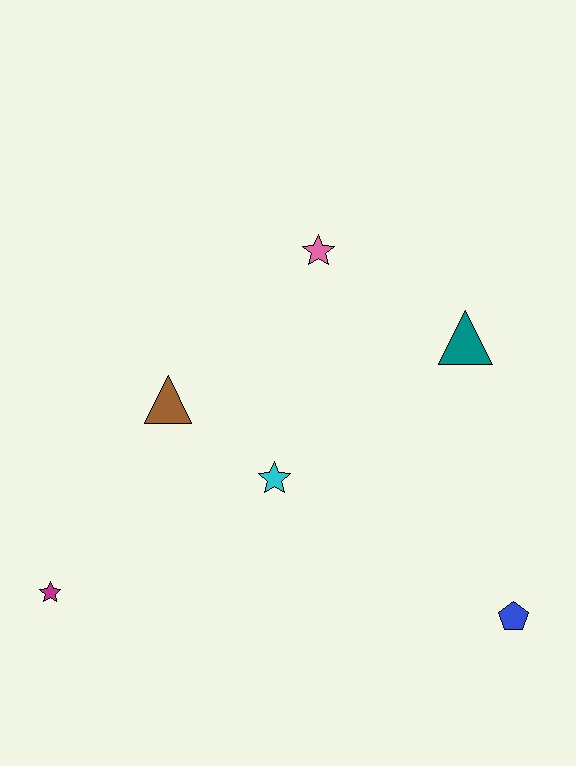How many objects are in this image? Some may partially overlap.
There are 6 objects.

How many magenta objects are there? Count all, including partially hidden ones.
There is 1 magenta object.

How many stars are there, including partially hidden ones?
There are 3 stars.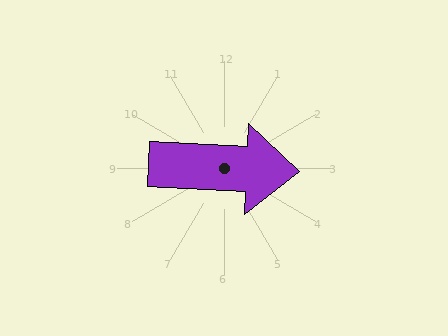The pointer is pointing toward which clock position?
Roughly 3 o'clock.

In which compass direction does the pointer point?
East.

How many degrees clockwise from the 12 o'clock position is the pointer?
Approximately 93 degrees.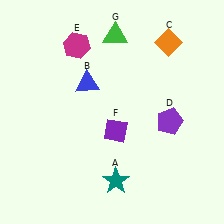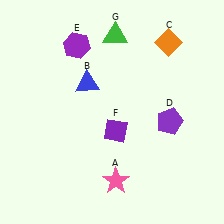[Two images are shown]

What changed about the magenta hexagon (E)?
In Image 1, E is magenta. In Image 2, it changed to purple.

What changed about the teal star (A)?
In Image 1, A is teal. In Image 2, it changed to pink.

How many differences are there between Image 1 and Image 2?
There are 2 differences between the two images.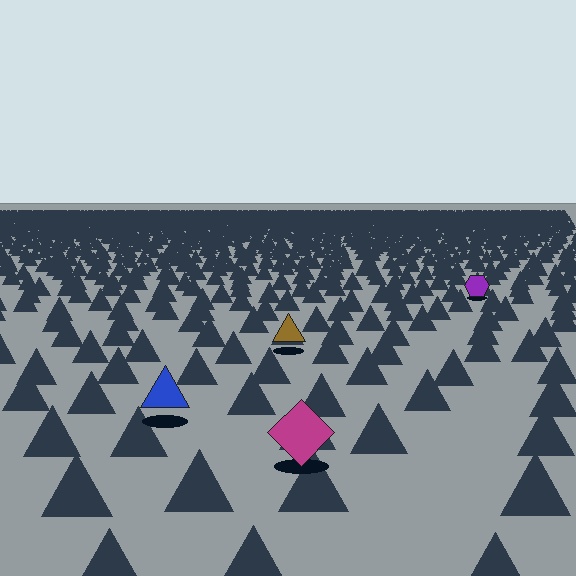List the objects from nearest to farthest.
From nearest to farthest: the magenta diamond, the blue triangle, the brown triangle, the purple hexagon.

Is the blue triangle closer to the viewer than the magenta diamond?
No. The magenta diamond is closer — you can tell from the texture gradient: the ground texture is coarser near it.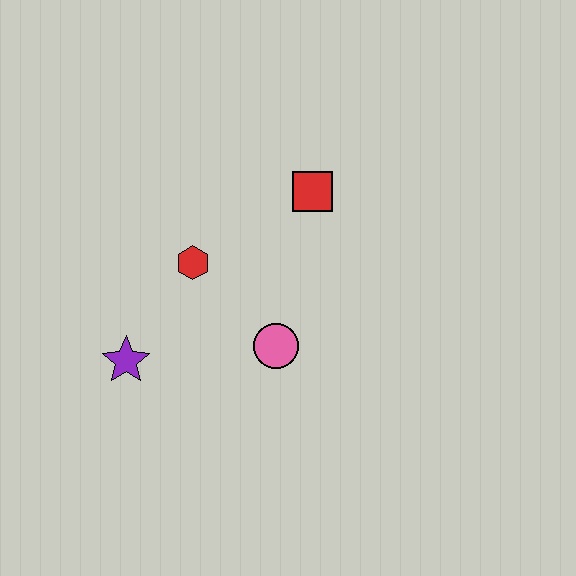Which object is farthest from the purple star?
The red square is farthest from the purple star.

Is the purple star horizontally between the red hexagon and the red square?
No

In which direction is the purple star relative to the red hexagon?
The purple star is below the red hexagon.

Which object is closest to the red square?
The red hexagon is closest to the red square.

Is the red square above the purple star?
Yes